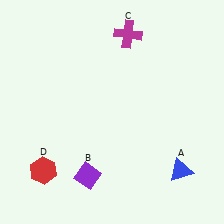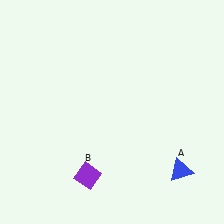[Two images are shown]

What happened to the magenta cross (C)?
The magenta cross (C) was removed in Image 2. It was in the top-right area of Image 1.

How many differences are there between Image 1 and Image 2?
There are 2 differences between the two images.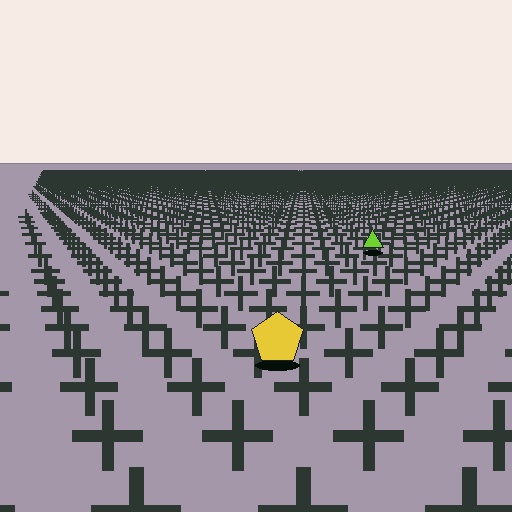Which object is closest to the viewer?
The yellow pentagon is closest. The texture marks near it are larger and more spread out.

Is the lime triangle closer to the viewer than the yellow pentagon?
No. The yellow pentagon is closer — you can tell from the texture gradient: the ground texture is coarser near it.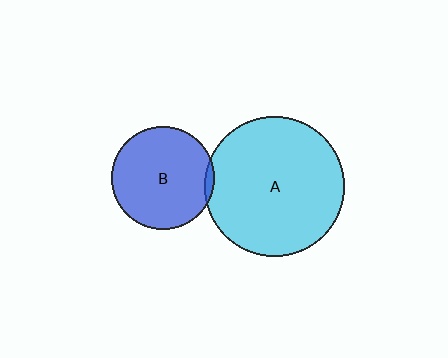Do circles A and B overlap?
Yes.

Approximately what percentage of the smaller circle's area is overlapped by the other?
Approximately 5%.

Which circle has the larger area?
Circle A (cyan).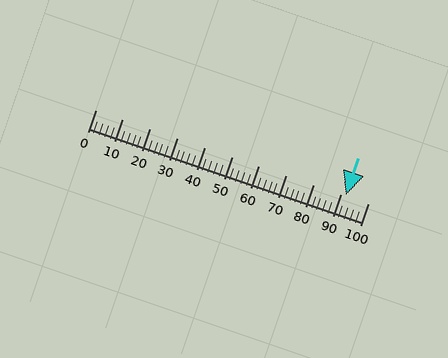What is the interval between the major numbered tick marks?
The major tick marks are spaced 10 units apart.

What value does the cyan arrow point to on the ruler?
The cyan arrow points to approximately 92.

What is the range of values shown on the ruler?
The ruler shows values from 0 to 100.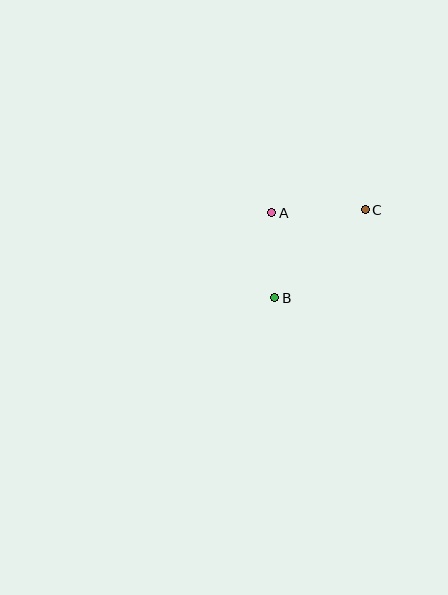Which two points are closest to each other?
Points A and B are closest to each other.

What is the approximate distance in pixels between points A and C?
The distance between A and C is approximately 94 pixels.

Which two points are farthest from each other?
Points B and C are farthest from each other.